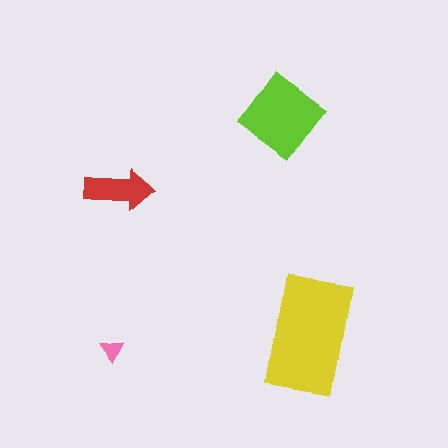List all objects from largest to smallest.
The yellow rectangle, the lime diamond, the red arrow, the pink triangle.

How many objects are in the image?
There are 4 objects in the image.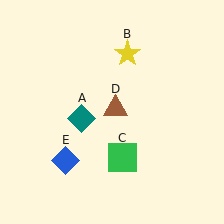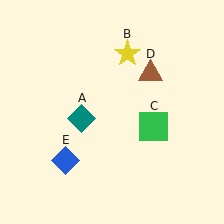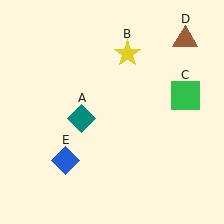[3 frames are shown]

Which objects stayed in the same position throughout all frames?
Teal diamond (object A) and yellow star (object B) and blue diamond (object E) remained stationary.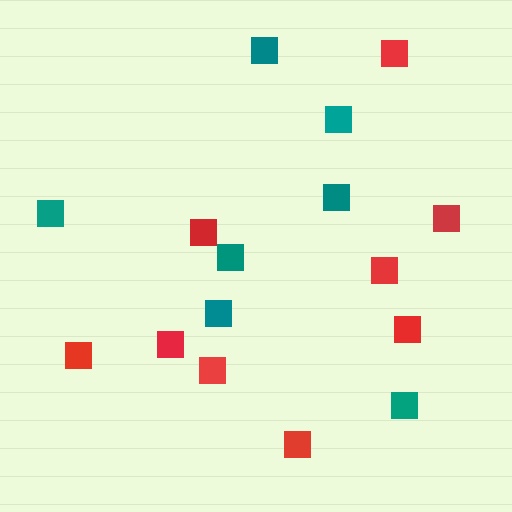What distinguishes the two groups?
There are 2 groups: one group of red squares (9) and one group of teal squares (7).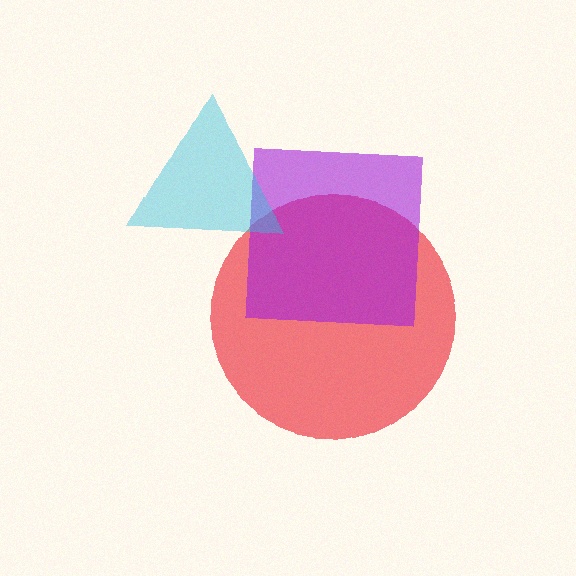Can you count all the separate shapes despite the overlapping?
Yes, there are 3 separate shapes.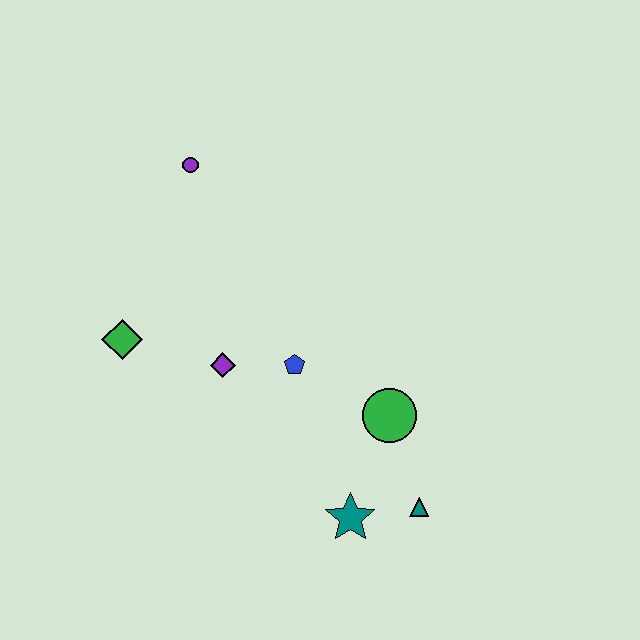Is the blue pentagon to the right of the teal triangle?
No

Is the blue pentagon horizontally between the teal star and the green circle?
No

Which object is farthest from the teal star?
The purple circle is farthest from the teal star.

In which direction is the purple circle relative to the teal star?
The purple circle is above the teal star.